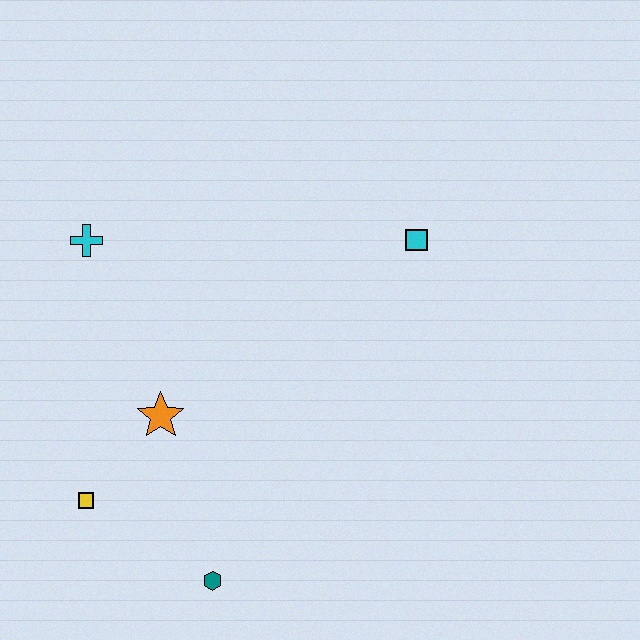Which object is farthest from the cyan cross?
The teal hexagon is farthest from the cyan cross.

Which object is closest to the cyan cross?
The orange star is closest to the cyan cross.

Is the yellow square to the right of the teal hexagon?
No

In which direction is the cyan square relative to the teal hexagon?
The cyan square is above the teal hexagon.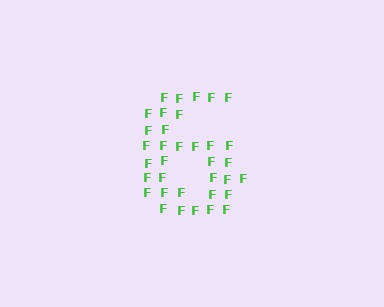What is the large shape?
The large shape is the digit 6.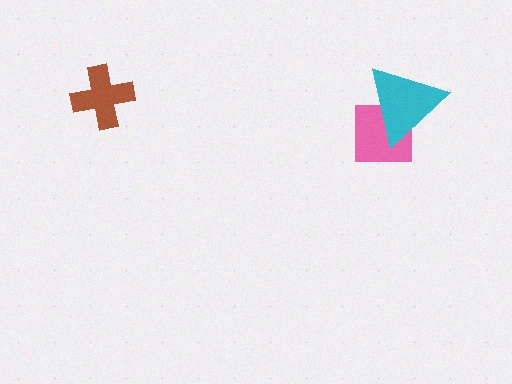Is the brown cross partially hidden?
No, no other shape covers it.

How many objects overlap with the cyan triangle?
1 object overlaps with the cyan triangle.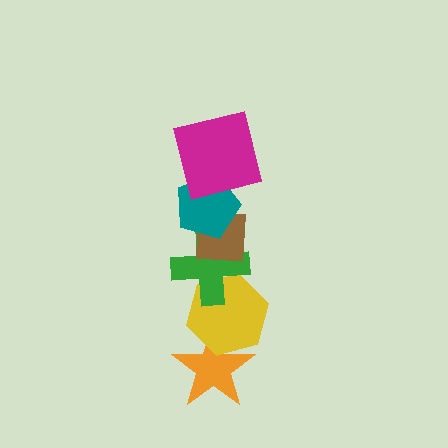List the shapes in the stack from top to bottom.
From top to bottom: the magenta square, the teal pentagon, the brown square, the green cross, the yellow hexagon, the orange star.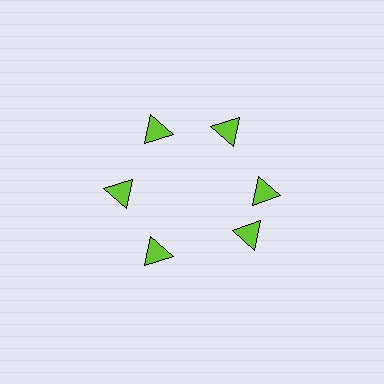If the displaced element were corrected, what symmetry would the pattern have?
It would have 6-fold rotational symmetry — the pattern would map onto itself every 60 degrees.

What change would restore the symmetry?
The symmetry would be restored by rotating it back into even spacing with its neighbors so that all 6 triangles sit at equal angles and equal distance from the center.